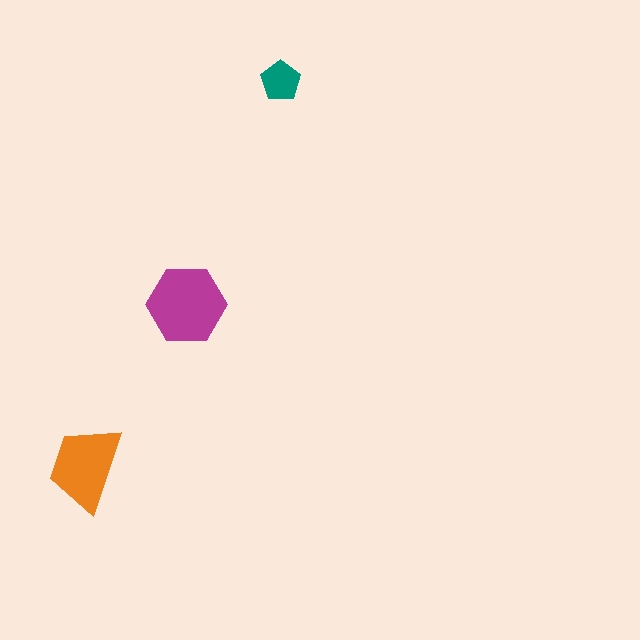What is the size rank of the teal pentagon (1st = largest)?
3rd.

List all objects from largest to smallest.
The magenta hexagon, the orange trapezoid, the teal pentagon.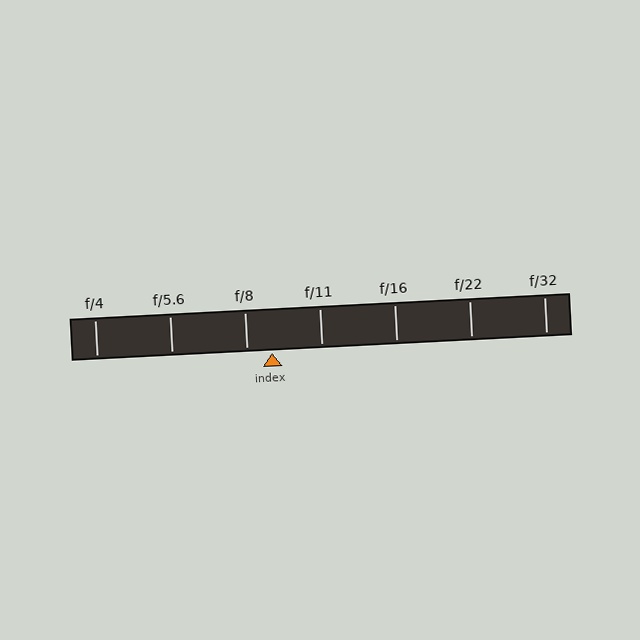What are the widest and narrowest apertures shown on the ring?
The widest aperture shown is f/4 and the narrowest is f/32.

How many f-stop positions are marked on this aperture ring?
There are 7 f-stop positions marked.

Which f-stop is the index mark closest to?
The index mark is closest to f/8.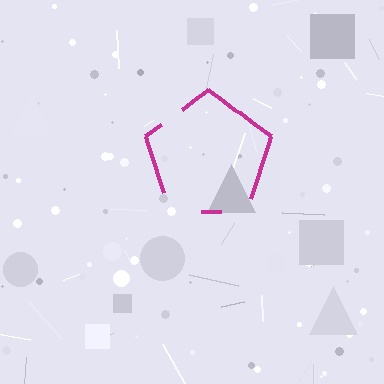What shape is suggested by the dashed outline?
The dashed outline suggests a pentagon.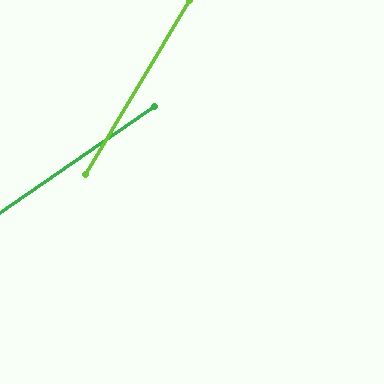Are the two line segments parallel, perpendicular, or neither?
Neither parallel nor perpendicular — they differ by about 25°.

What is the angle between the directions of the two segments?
Approximately 25 degrees.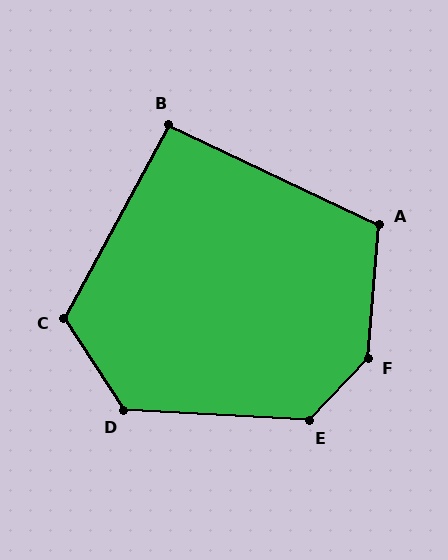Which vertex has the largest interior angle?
F, at approximately 141 degrees.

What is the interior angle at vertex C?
Approximately 119 degrees (obtuse).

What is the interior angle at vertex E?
Approximately 130 degrees (obtuse).